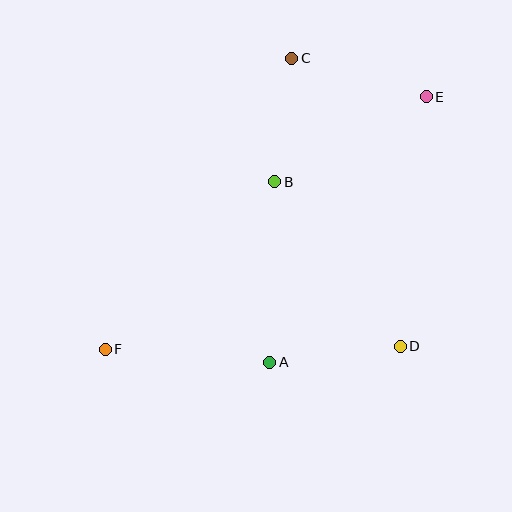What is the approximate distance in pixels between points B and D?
The distance between B and D is approximately 207 pixels.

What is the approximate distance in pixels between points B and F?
The distance between B and F is approximately 238 pixels.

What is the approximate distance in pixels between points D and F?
The distance between D and F is approximately 295 pixels.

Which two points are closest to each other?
Points B and C are closest to each other.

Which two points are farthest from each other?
Points E and F are farthest from each other.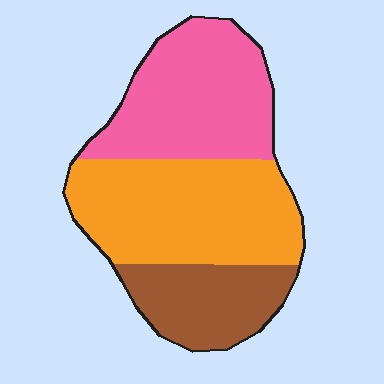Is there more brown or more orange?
Orange.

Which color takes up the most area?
Orange, at roughly 40%.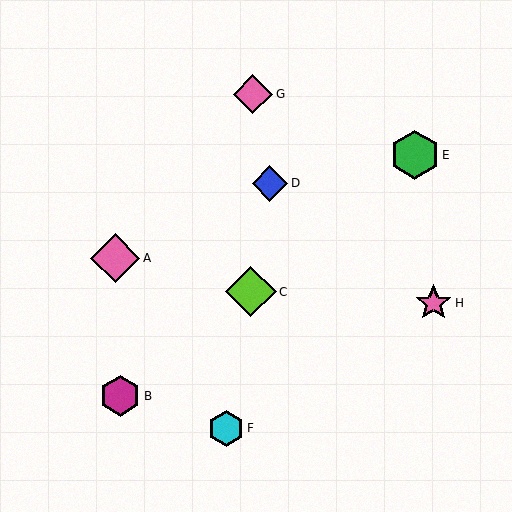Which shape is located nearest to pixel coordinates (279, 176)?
The blue diamond (labeled D) at (270, 183) is nearest to that location.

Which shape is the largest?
The lime diamond (labeled C) is the largest.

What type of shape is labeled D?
Shape D is a blue diamond.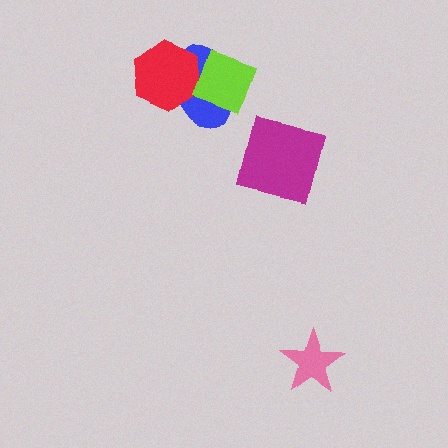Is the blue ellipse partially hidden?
Yes, it is partially covered by another shape.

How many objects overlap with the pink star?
0 objects overlap with the pink star.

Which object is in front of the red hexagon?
The lime diamond is in front of the red hexagon.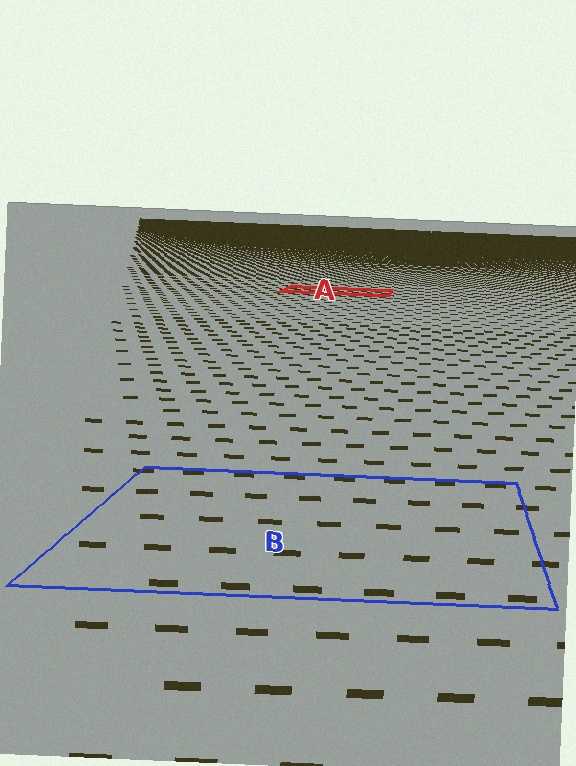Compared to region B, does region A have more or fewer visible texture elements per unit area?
Region A has more texture elements per unit area — they are packed more densely because it is farther away.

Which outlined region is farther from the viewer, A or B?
Region A is farther from the viewer — the texture elements inside it appear smaller and more densely packed.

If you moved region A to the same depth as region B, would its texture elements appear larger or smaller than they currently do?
They would appear larger. At a closer depth, the same texture elements are projected at a bigger on-screen size.